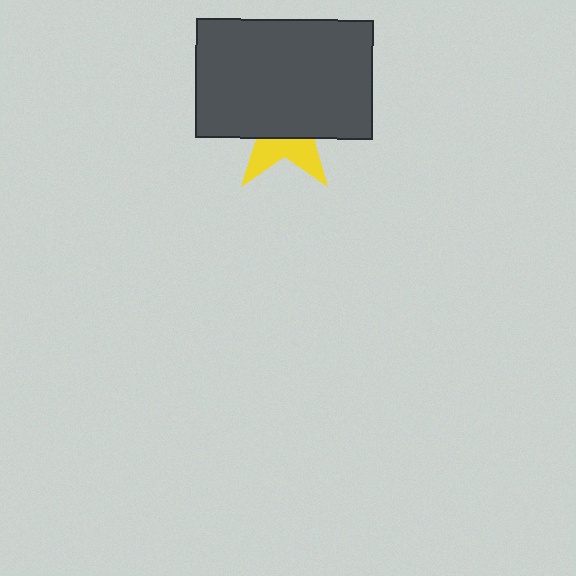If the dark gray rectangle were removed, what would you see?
You would see the complete yellow star.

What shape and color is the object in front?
The object in front is a dark gray rectangle.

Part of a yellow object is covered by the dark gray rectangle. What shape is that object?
It is a star.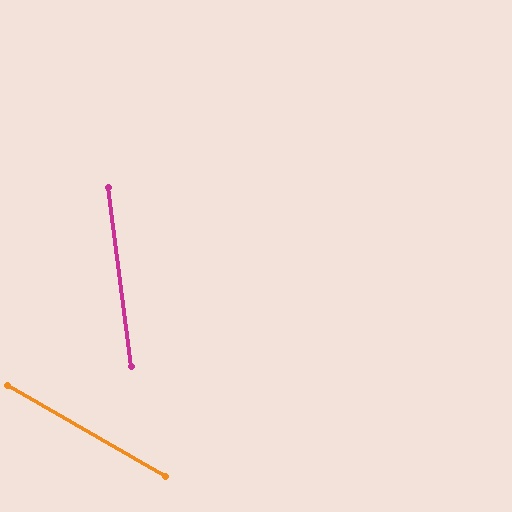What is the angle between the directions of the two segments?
Approximately 53 degrees.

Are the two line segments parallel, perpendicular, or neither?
Neither parallel nor perpendicular — they differ by about 53°.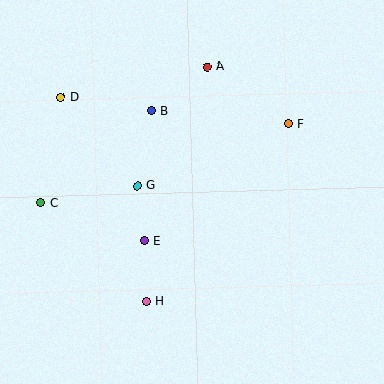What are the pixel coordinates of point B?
Point B is at (151, 111).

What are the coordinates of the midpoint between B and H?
The midpoint between B and H is at (149, 206).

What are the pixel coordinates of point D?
Point D is at (61, 97).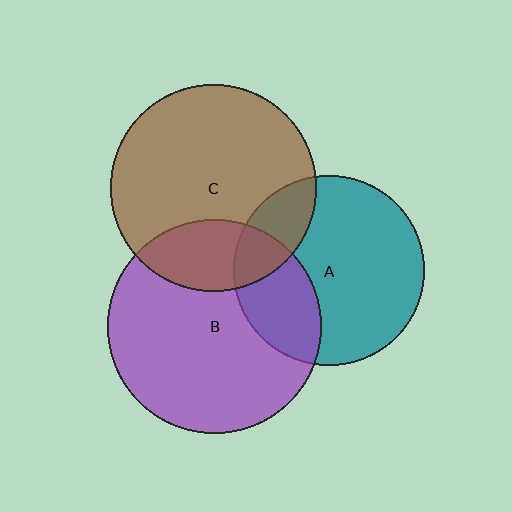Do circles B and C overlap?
Yes.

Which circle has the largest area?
Circle B (purple).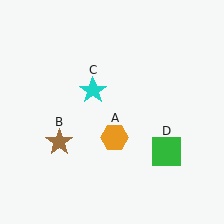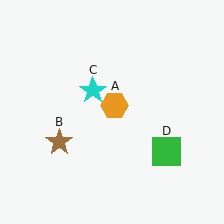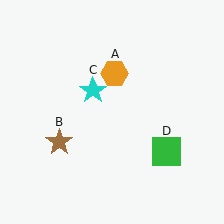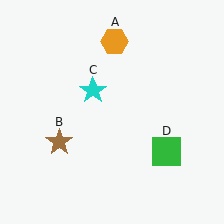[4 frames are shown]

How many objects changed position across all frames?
1 object changed position: orange hexagon (object A).